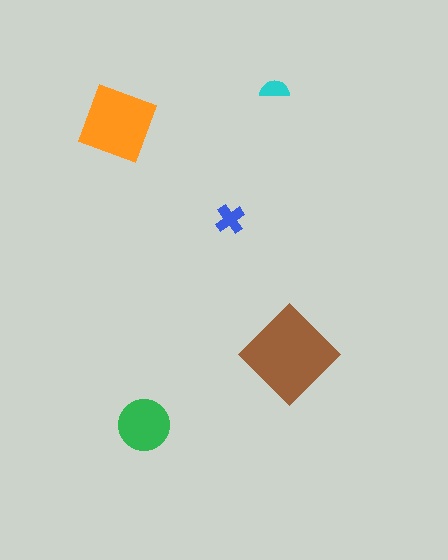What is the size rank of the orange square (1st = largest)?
2nd.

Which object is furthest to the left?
The orange square is leftmost.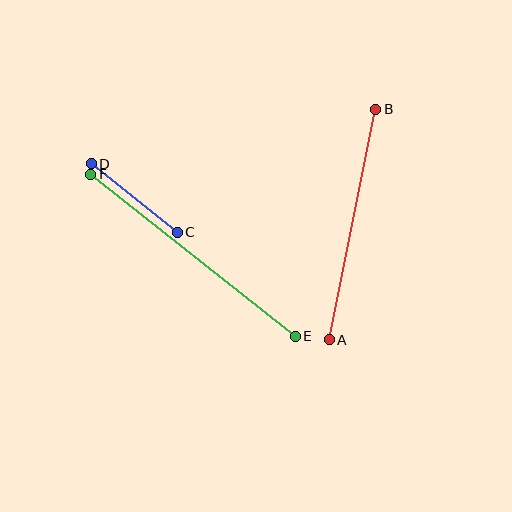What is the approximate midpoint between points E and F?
The midpoint is at approximately (193, 255) pixels.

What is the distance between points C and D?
The distance is approximately 110 pixels.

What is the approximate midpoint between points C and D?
The midpoint is at approximately (134, 198) pixels.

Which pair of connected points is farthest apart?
Points E and F are farthest apart.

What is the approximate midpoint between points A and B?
The midpoint is at approximately (352, 224) pixels.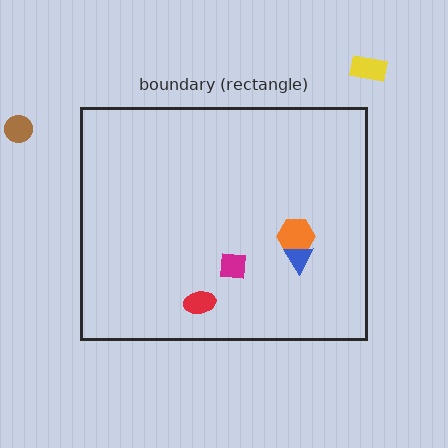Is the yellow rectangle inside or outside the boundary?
Outside.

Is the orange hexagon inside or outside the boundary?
Inside.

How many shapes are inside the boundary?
4 inside, 2 outside.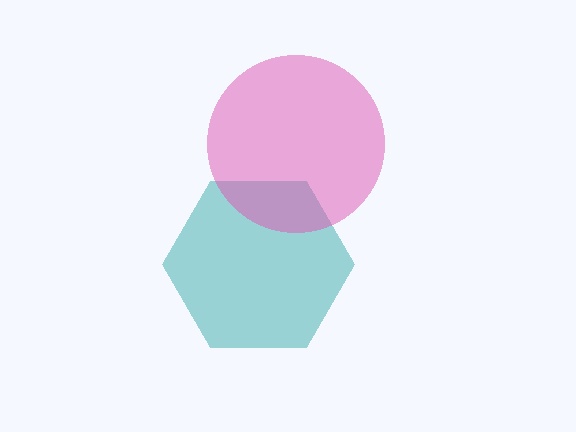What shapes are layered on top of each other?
The layered shapes are: a teal hexagon, a pink circle.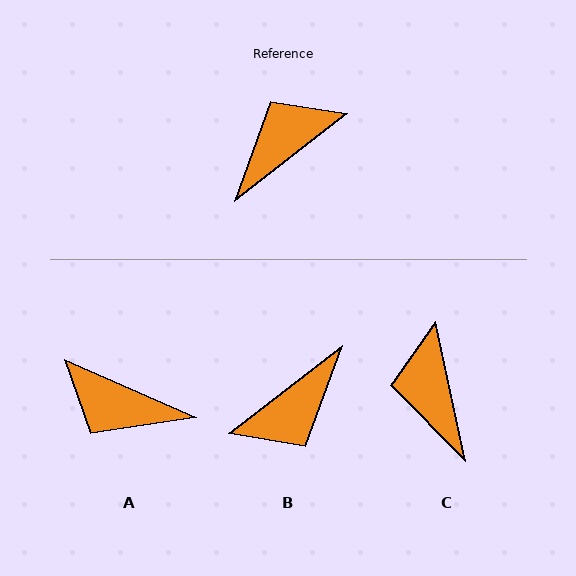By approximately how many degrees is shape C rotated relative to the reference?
Approximately 64 degrees counter-clockwise.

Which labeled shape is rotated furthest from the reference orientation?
B, about 180 degrees away.